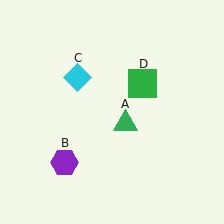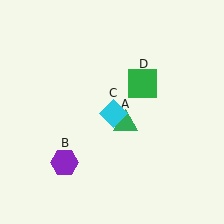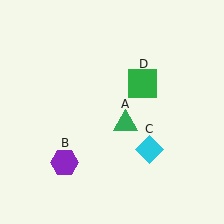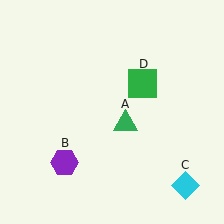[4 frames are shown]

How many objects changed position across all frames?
1 object changed position: cyan diamond (object C).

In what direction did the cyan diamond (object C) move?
The cyan diamond (object C) moved down and to the right.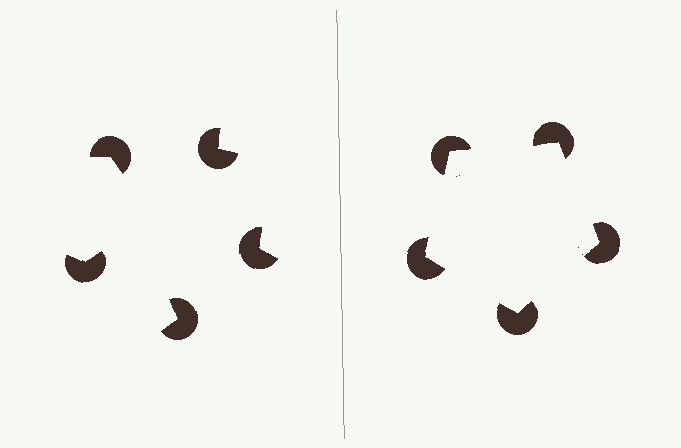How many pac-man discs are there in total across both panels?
10 — 5 on each side.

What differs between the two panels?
The pac-man discs are positioned identically on both sides; only the wedge orientations differ. On the right they align to a pentagon; on the left they are misaligned.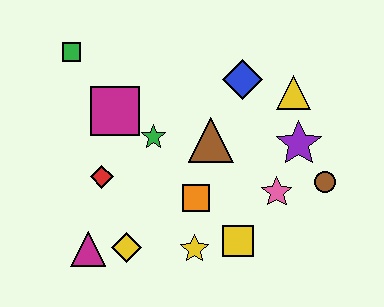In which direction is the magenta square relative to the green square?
The magenta square is below the green square.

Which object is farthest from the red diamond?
The brown circle is farthest from the red diamond.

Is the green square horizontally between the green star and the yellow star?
No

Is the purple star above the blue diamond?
No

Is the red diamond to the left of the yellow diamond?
Yes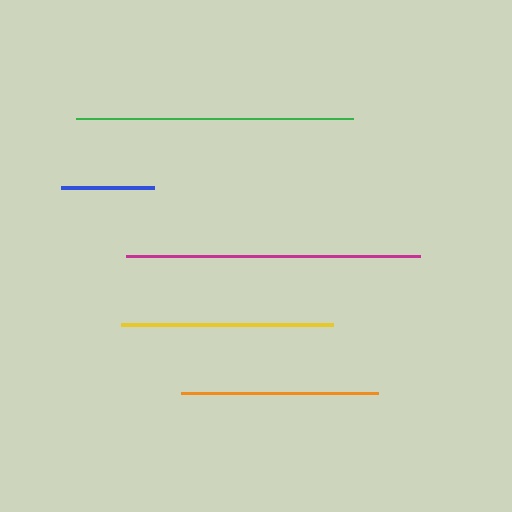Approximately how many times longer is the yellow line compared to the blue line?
The yellow line is approximately 2.3 times the length of the blue line.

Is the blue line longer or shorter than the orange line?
The orange line is longer than the blue line.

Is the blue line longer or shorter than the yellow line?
The yellow line is longer than the blue line.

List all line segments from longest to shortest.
From longest to shortest: magenta, green, yellow, orange, blue.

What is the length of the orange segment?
The orange segment is approximately 197 pixels long.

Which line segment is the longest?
The magenta line is the longest at approximately 295 pixels.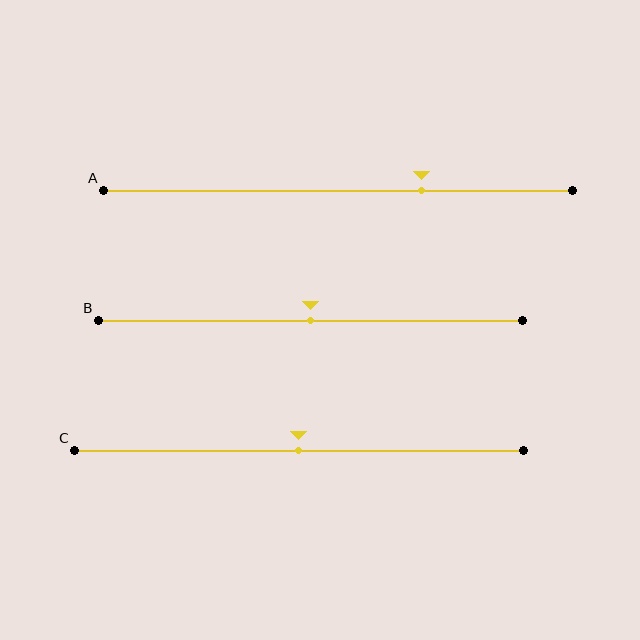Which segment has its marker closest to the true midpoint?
Segment B has its marker closest to the true midpoint.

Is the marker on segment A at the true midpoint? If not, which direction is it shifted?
No, the marker on segment A is shifted to the right by about 18% of the segment length.